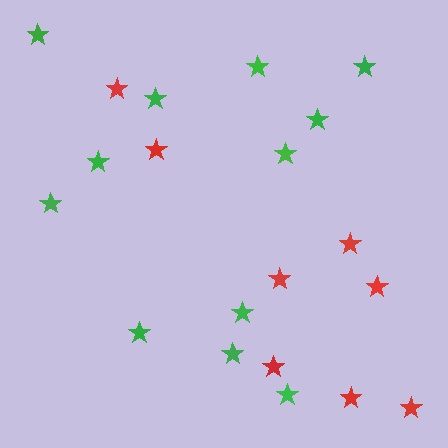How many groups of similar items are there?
There are 2 groups: one group of red stars (8) and one group of green stars (12).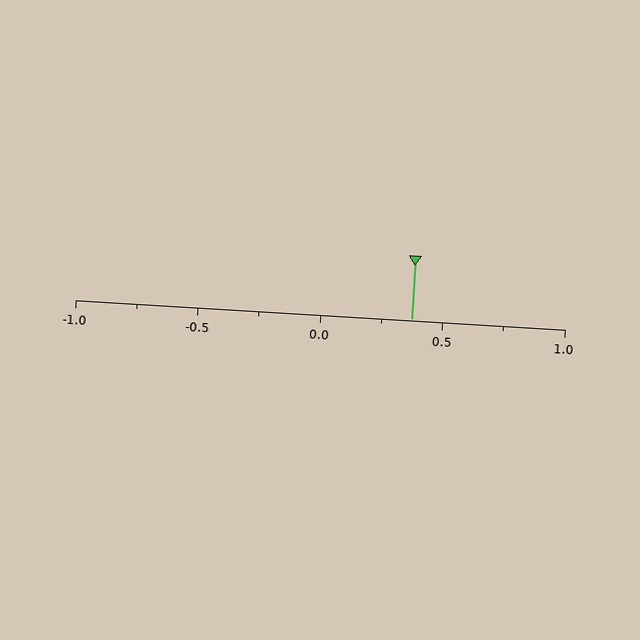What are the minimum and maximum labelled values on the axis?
The axis runs from -1.0 to 1.0.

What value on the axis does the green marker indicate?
The marker indicates approximately 0.38.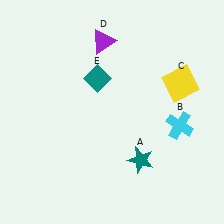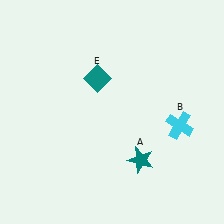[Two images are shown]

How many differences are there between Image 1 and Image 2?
There are 2 differences between the two images.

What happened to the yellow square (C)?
The yellow square (C) was removed in Image 2. It was in the top-right area of Image 1.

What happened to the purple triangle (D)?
The purple triangle (D) was removed in Image 2. It was in the top-left area of Image 1.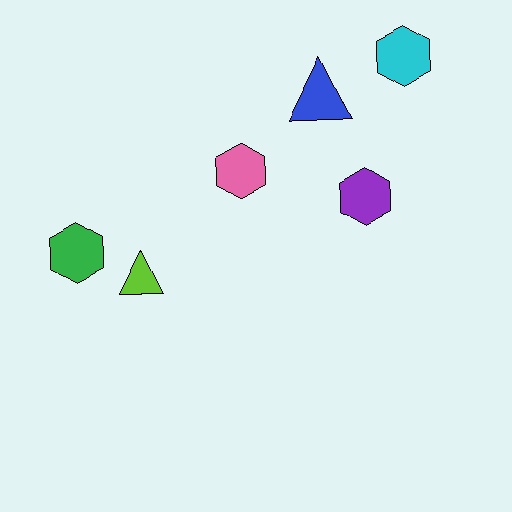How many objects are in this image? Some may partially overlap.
There are 6 objects.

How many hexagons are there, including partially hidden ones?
There are 4 hexagons.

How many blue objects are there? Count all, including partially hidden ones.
There is 1 blue object.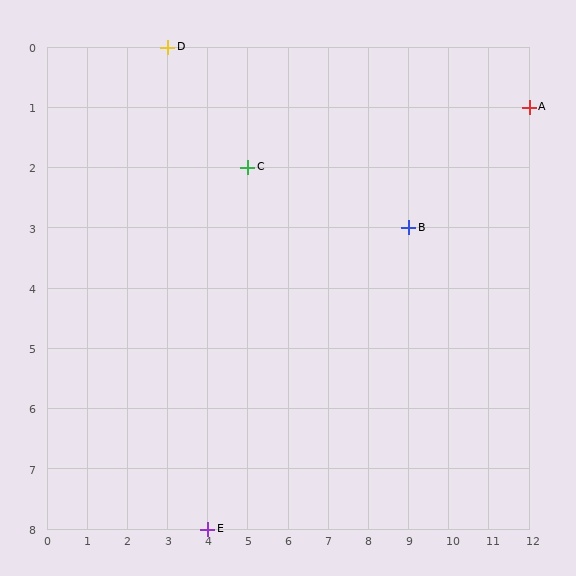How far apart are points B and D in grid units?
Points B and D are 6 columns and 3 rows apart (about 6.7 grid units diagonally).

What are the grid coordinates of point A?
Point A is at grid coordinates (12, 1).